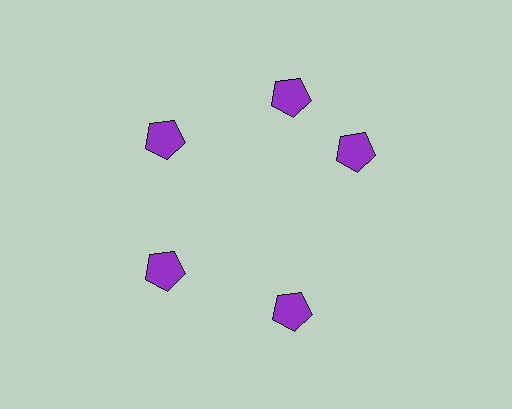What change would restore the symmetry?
The symmetry would be restored by rotating it back into even spacing with its neighbors so that all 5 pentagons sit at equal angles and equal distance from the center.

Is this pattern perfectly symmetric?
No. The 5 purple pentagons are arranged in a ring, but one element near the 3 o'clock position is rotated out of alignment along the ring, breaking the 5-fold rotational symmetry.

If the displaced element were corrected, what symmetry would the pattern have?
It would have 5-fold rotational symmetry — the pattern would map onto itself every 72 degrees.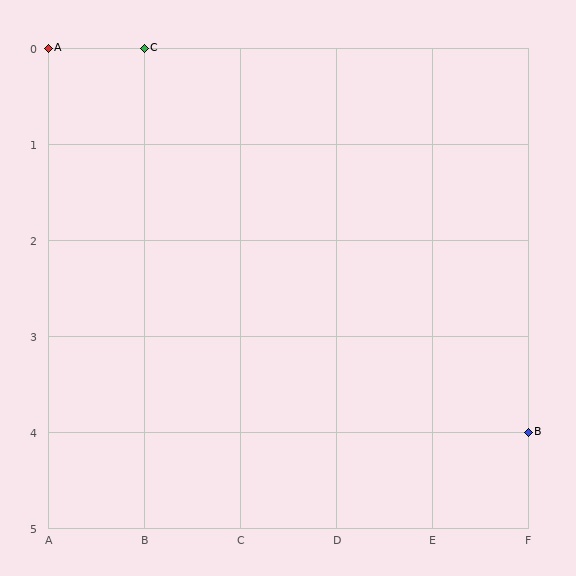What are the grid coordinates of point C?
Point C is at grid coordinates (B, 0).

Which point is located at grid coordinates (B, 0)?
Point C is at (B, 0).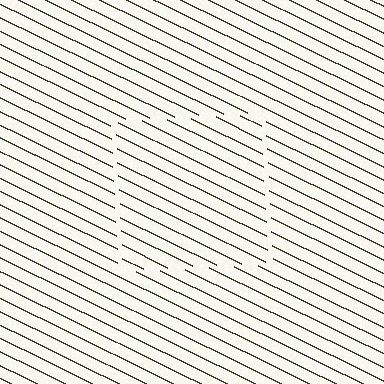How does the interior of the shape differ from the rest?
The interior of the shape contains the same grating, shifted by half a period — the contour is defined by the phase discontinuity where line-ends from the inner and outer gratings abut.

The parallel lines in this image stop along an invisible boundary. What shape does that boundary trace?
An illusory square. The interior of the shape contains the same grating, shifted by half a period — the contour is defined by the phase discontinuity where line-ends from the inner and outer gratings abut.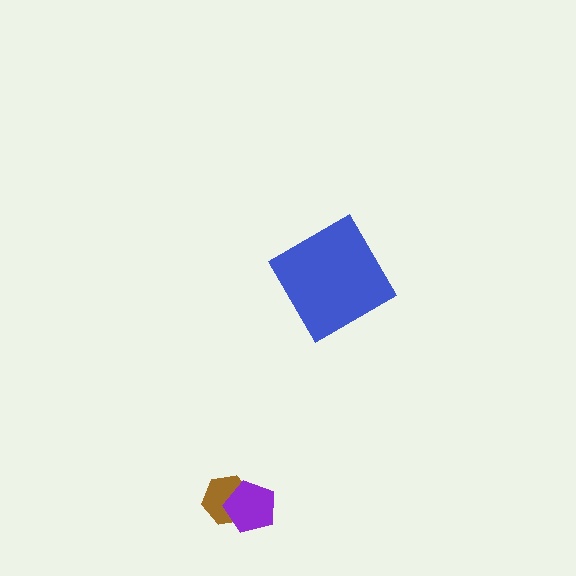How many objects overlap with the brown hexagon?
1 object overlaps with the brown hexagon.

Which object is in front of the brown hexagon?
The purple pentagon is in front of the brown hexagon.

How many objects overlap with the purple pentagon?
1 object overlaps with the purple pentagon.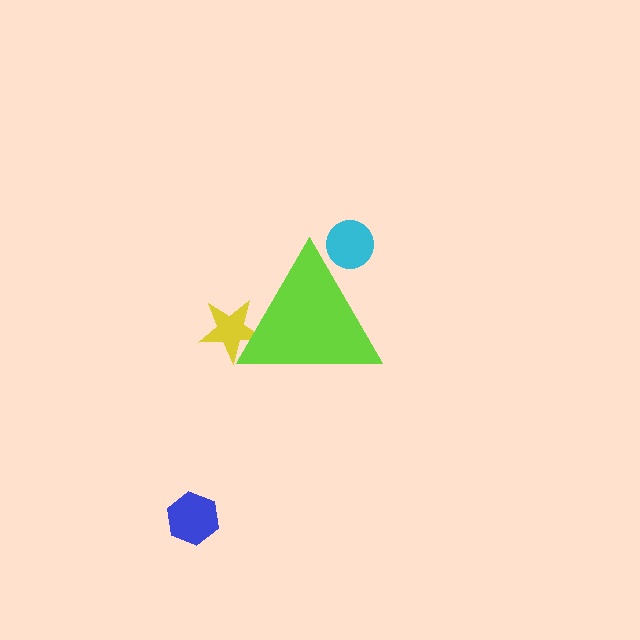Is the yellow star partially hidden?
Yes, the yellow star is partially hidden behind the lime triangle.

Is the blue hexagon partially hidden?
No, the blue hexagon is fully visible.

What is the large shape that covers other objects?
A lime triangle.